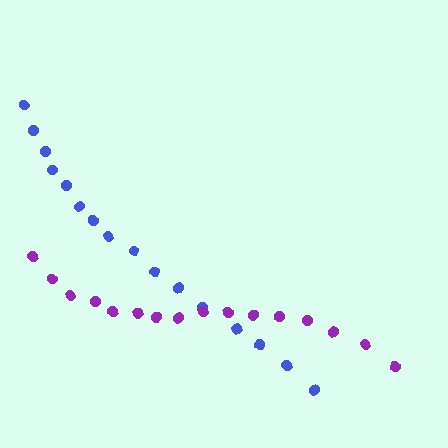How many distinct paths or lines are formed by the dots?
There are 2 distinct paths.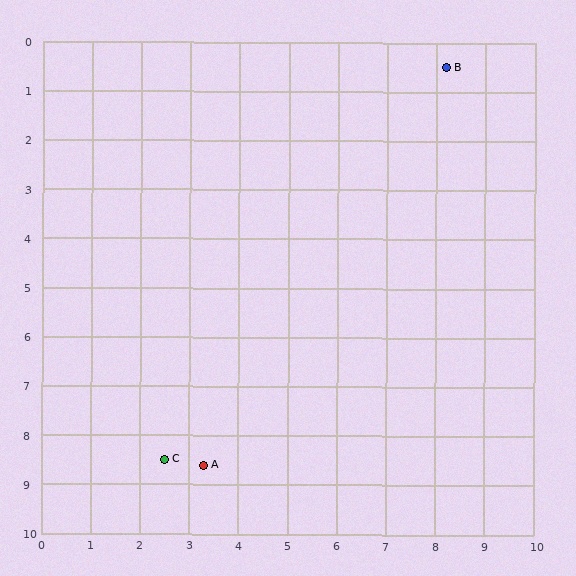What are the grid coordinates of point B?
Point B is at approximately (8.2, 0.5).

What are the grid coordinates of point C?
Point C is at approximately (2.5, 8.5).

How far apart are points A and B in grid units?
Points A and B are about 9.5 grid units apart.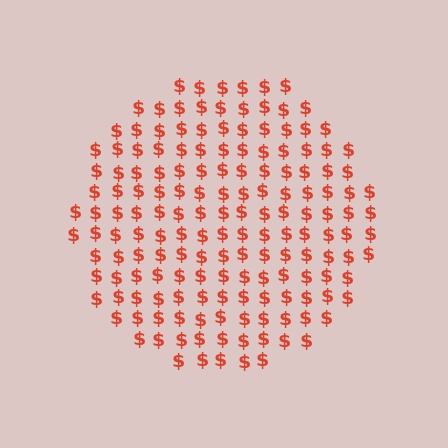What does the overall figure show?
The overall figure shows a circle.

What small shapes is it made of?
It is made of small dollar signs.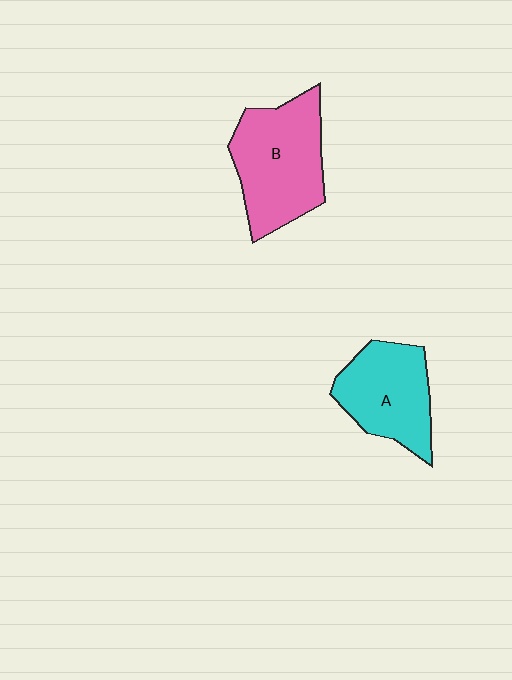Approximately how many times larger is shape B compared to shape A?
Approximately 1.2 times.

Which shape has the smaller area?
Shape A (cyan).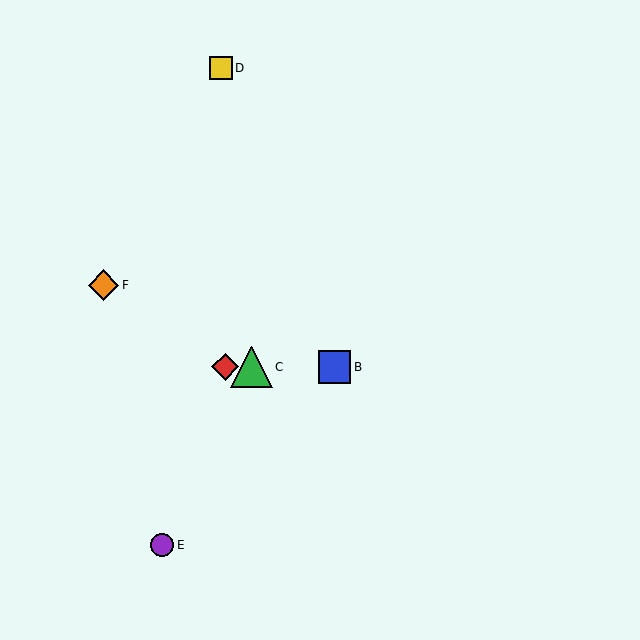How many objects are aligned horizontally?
3 objects (A, B, C) are aligned horizontally.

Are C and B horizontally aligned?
Yes, both are at y≈367.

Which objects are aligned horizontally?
Objects A, B, C are aligned horizontally.